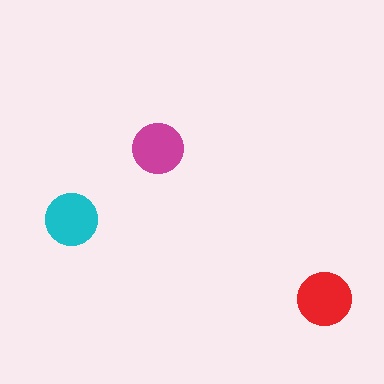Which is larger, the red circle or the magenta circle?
The red one.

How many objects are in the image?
There are 3 objects in the image.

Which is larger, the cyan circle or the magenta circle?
The cyan one.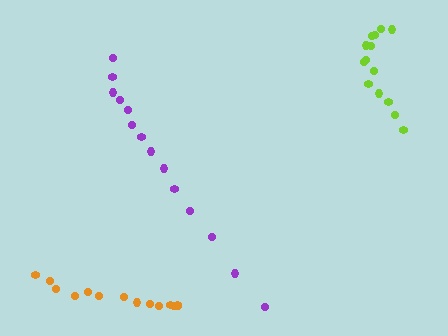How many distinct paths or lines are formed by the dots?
There are 3 distinct paths.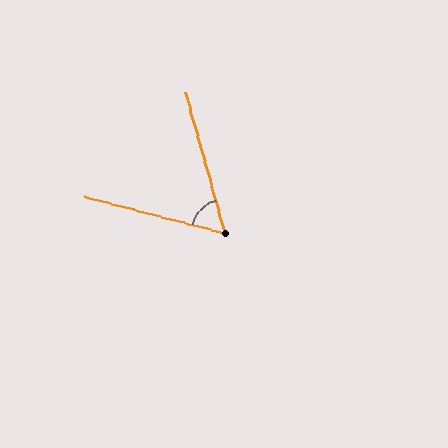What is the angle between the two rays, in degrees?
Approximately 60 degrees.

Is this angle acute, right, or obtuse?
It is acute.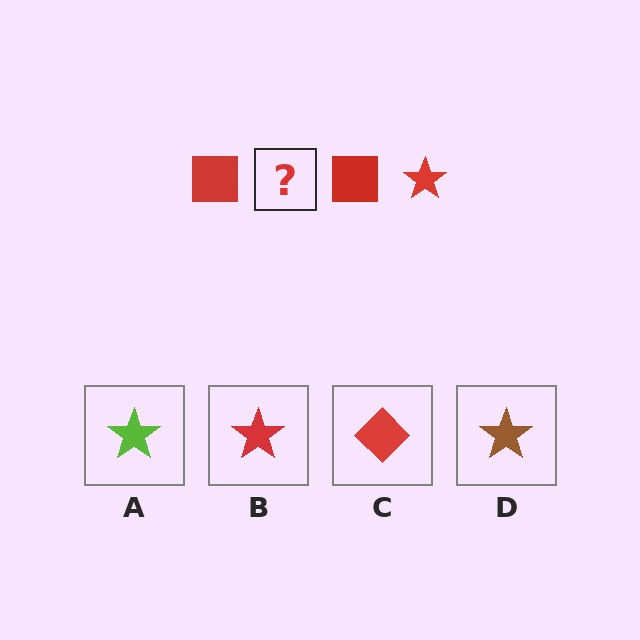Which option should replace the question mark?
Option B.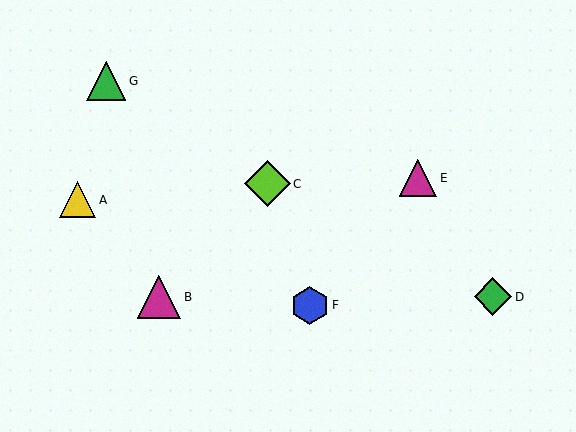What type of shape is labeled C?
Shape C is a lime diamond.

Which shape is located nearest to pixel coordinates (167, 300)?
The magenta triangle (labeled B) at (159, 297) is nearest to that location.